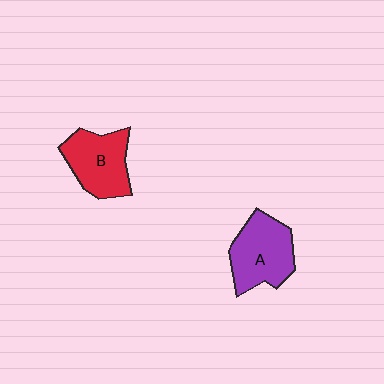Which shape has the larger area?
Shape A (purple).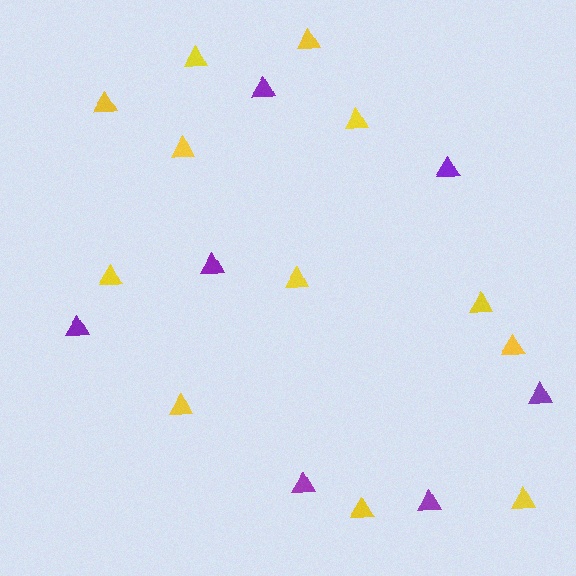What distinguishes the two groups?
There are 2 groups: one group of purple triangles (7) and one group of yellow triangles (12).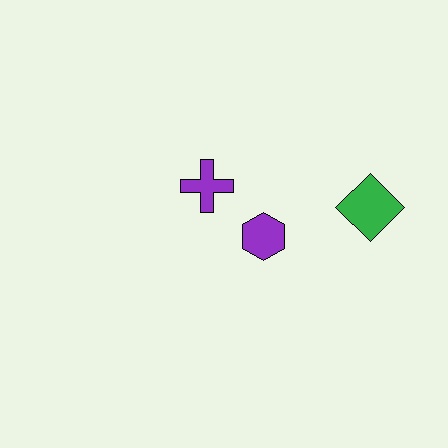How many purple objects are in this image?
There are 2 purple objects.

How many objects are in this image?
There are 3 objects.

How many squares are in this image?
There are no squares.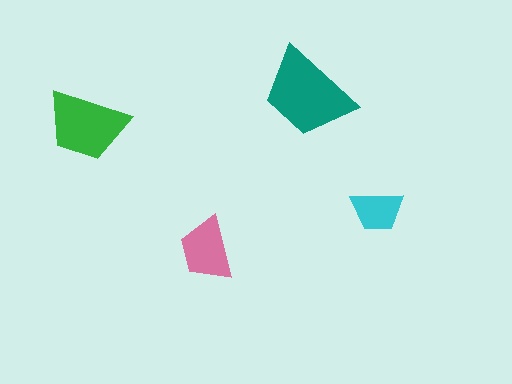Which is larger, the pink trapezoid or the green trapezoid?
The green one.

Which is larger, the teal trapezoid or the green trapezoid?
The teal one.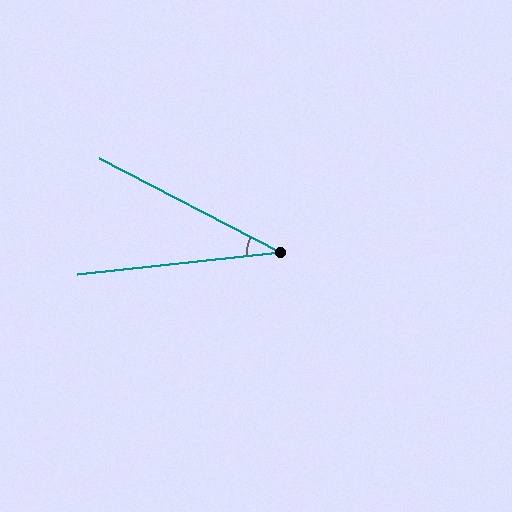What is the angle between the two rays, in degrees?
Approximately 34 degrees.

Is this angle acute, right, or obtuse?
It is acute.